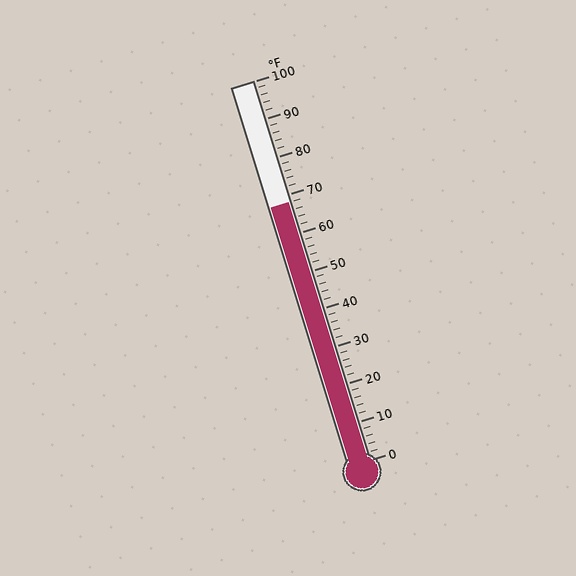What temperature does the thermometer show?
The thermometer shows approximately 68°F.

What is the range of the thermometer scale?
The thermometer scale ranges from 0°F to 100°F.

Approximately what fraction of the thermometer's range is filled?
The thermometer is filled to approximately 70% of its range.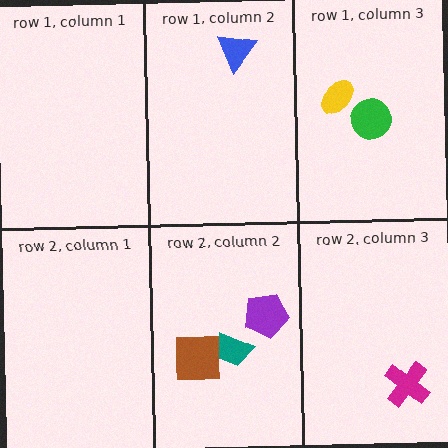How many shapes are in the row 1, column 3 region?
2.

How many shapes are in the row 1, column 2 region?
1.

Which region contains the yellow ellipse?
The row 1, column 3 region.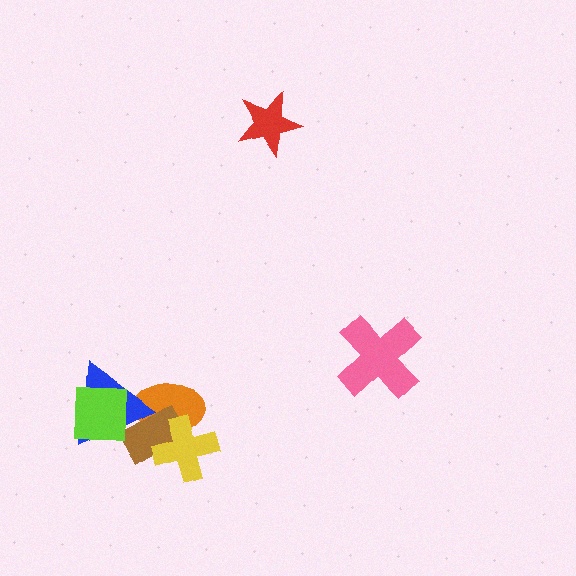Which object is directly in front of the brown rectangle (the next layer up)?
The yellow cross is directly in front of the brown rectangle.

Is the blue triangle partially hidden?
Yes, it is partially covered by another shape.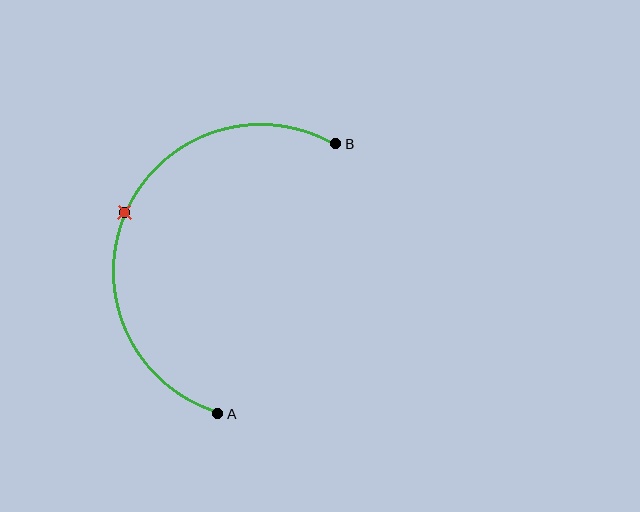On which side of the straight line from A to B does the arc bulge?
The arc bulges to the left of the straight line connecting A and B.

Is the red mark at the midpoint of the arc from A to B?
Yes. The red mark lies on the arc at equal arc-length from both A and B — it is the arc midpoint.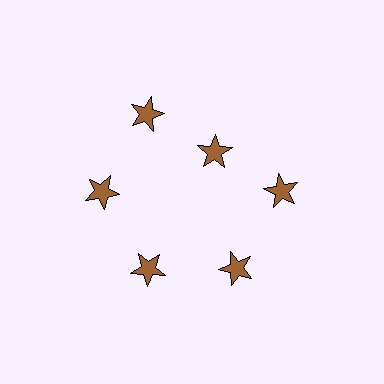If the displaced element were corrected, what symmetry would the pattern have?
It would have 6-fold rotational symmetry — the pattern would map onto itself every 60 degrees.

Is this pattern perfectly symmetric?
No. The 6 brown stars are arranged in a ring, but one element near the 1 o'clock position is pulled inward toward the center, breaking the 6-fold rotational symmetry.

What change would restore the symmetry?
The symmetry would be restored by moving it outward, back onto the ring so that all 6 stars sit at equal angles and equal distance from the center.